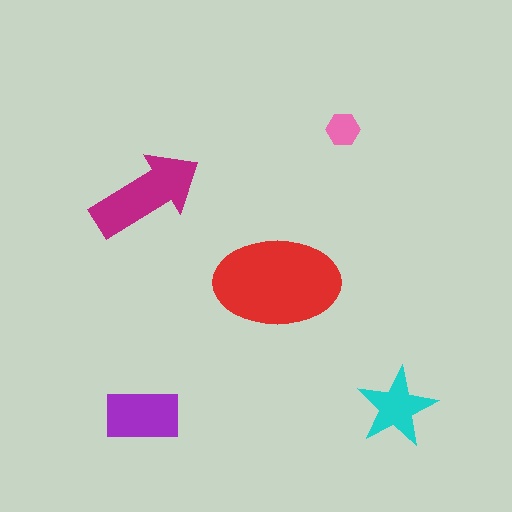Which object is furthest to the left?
The purple rectangle is leftmost.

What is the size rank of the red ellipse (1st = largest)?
1st.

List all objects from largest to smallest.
The red ellipse, the magenta arrow, the purple rectangle, the cyan star, the pink hexagon.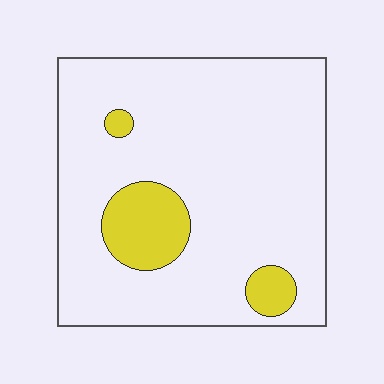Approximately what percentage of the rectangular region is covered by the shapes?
Approximately 15%.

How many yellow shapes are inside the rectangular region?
3.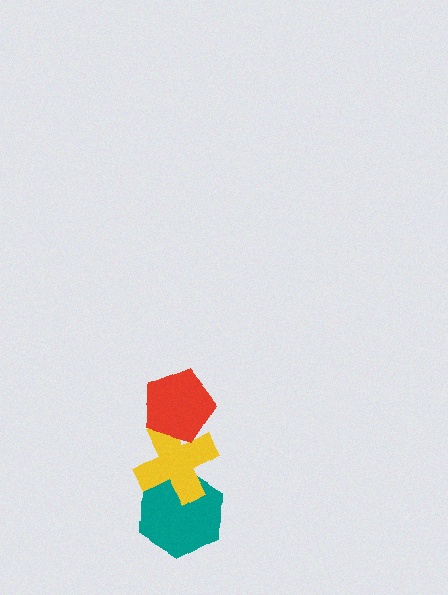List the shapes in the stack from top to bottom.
From top to bottom: the red pentagon, the yellow cross, the teal hexagon.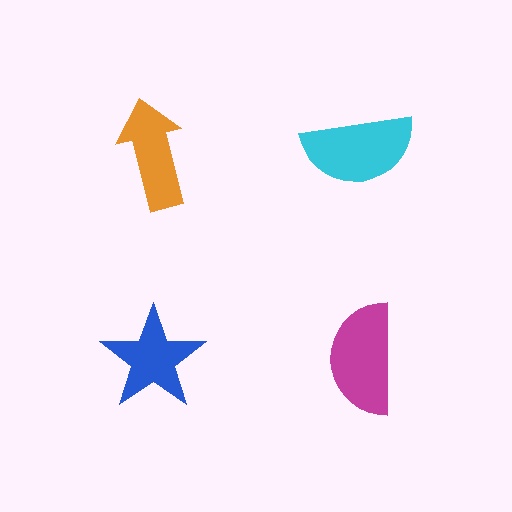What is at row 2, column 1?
A blue star.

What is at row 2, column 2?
A magenta semicircle.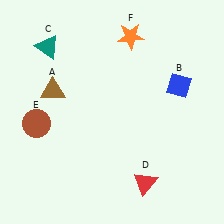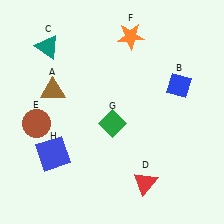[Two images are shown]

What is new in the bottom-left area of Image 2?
A blue square (H) was added in the bottom-left area of Image 2.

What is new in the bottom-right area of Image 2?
A green diamond (G) was added in the bottom-right area of Image 2.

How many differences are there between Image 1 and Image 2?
There are 2 differences between the two images.